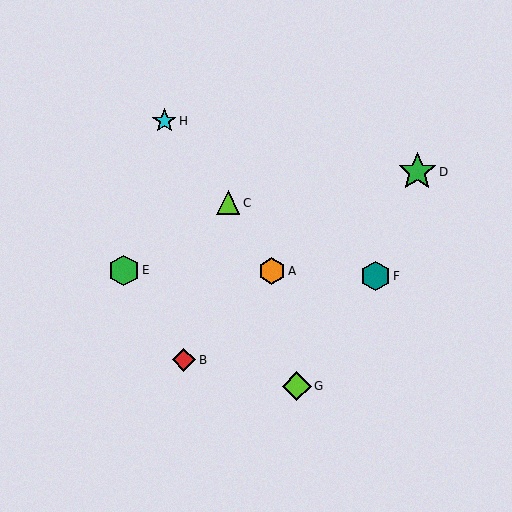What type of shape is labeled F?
Shape F is a teal hexagon.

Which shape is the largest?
The green star (labeled D) is the largest.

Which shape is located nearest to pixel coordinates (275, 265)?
The orange hexagon (labeled A) at (272, 271) is nearest to that location.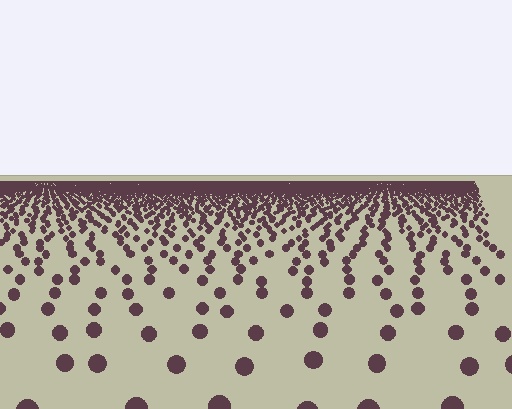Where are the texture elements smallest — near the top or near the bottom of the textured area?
Near the top.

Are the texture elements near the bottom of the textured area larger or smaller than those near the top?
Larger. Near the bottom, elements are closer to the viewer and appear at a bigger on-screen size.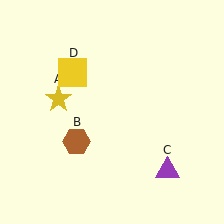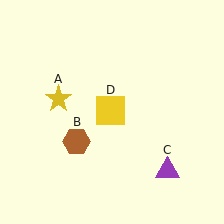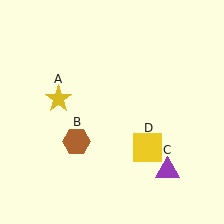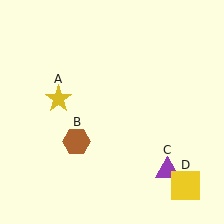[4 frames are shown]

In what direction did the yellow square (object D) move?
The yellow square (object D) moved down and to the right.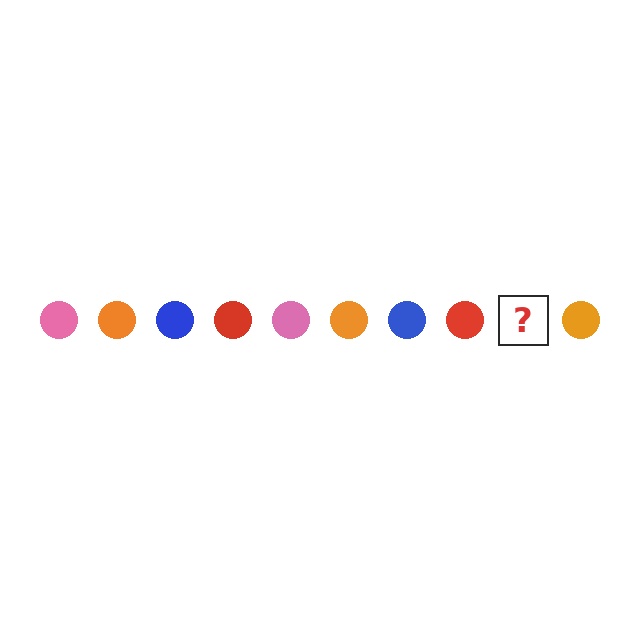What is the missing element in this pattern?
The missing element is a pink circle.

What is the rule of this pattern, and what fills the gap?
The rule is that the pattern cycles through pink, orange, blue, red circles. The gap should be filled with a pink circle.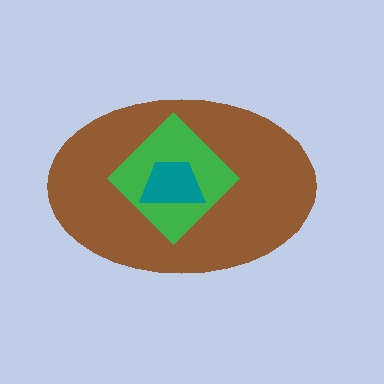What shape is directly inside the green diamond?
The teal trapezoid.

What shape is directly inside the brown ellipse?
The green diamond.